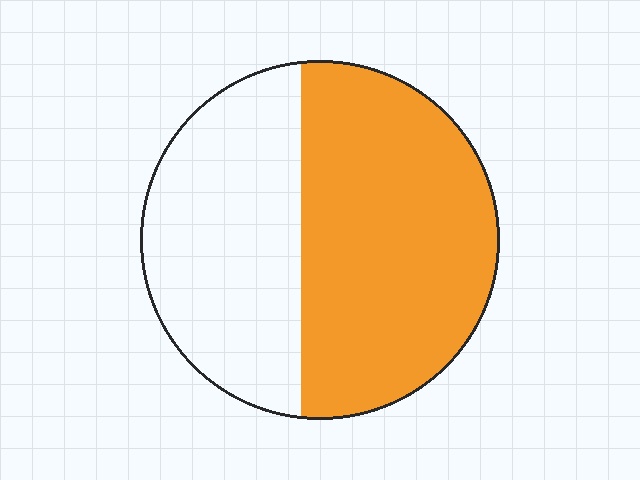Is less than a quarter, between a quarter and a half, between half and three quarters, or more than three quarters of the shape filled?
Between half and three quarters.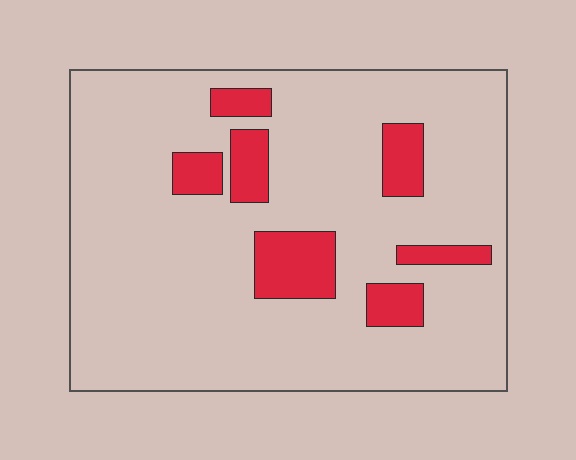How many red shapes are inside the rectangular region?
7.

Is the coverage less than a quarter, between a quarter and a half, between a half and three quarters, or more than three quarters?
Less than a quarter.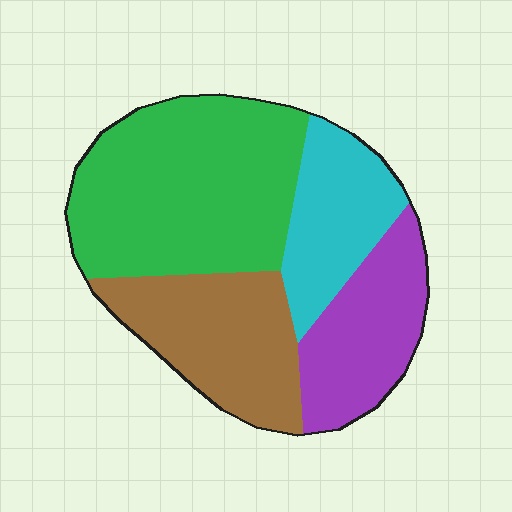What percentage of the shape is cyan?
Cyan takes up about one sixth (1/6) of the shape.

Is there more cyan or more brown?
Brown.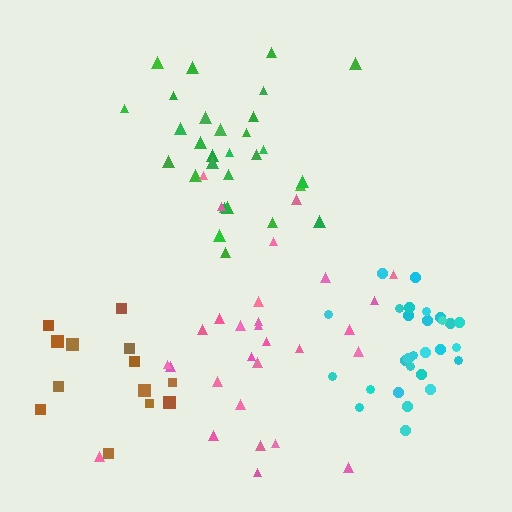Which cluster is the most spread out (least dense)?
Pink.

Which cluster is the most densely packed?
Cyan.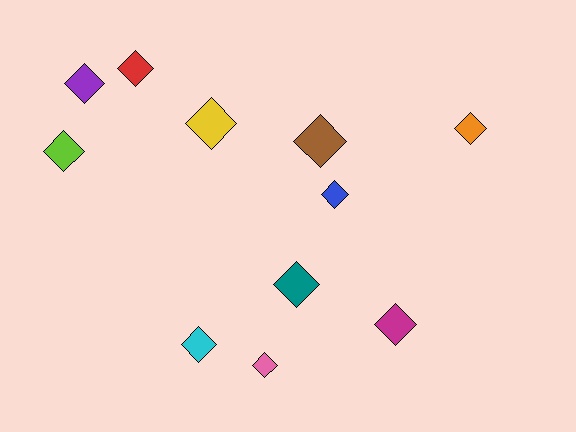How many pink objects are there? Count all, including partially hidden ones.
There is 1 pink object.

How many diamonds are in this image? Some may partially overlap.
There are 11 diamonds.